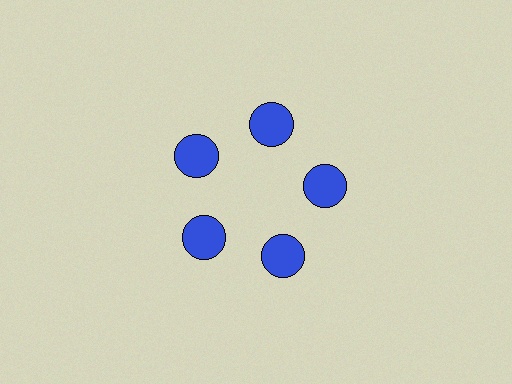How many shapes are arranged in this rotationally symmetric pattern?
There are 5 shapes, arranged in 5 groups of 1.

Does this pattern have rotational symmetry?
Yes, this pattern has 5-fold rotational symmetry. It looks the same after rotating 72 degrees around the center.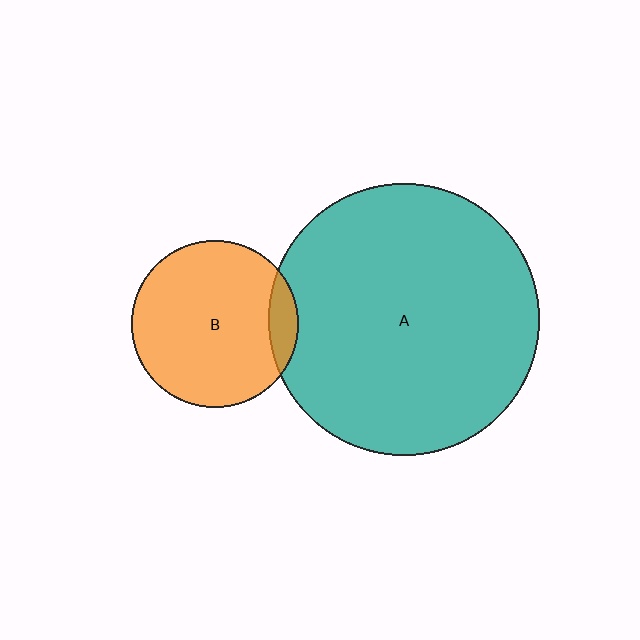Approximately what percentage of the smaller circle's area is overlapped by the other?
Approximately 10%.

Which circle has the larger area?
Circle A (teal).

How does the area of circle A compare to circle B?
Approximately 2.6 times.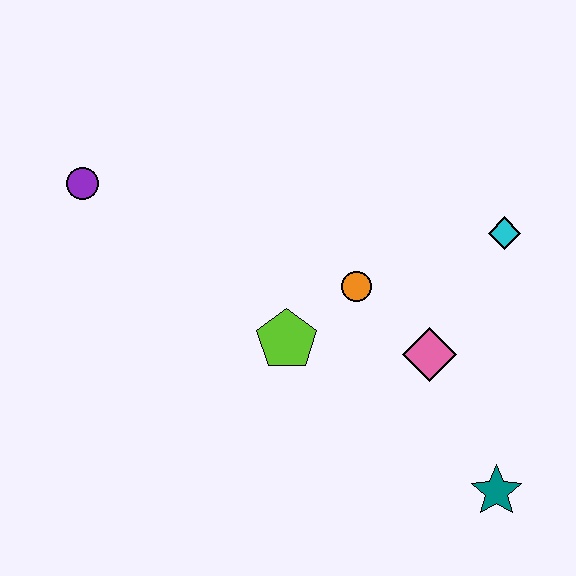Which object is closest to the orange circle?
The lime pentagon is closest to the orange circle.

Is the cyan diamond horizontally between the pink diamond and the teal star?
No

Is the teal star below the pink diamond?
Yes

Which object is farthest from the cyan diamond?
The purple circle is farthest from the cyan diamond.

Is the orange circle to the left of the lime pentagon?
No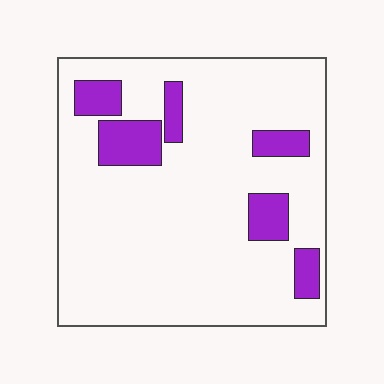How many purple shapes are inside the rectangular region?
6.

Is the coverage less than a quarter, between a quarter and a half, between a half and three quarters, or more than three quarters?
Less than a quarter.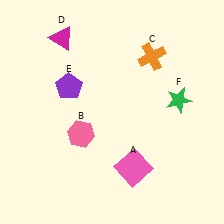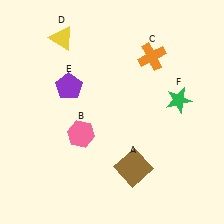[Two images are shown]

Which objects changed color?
A changed from pink to brown. D changed from magenta to yellow.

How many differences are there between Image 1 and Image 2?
There are 2 differences between the two images.